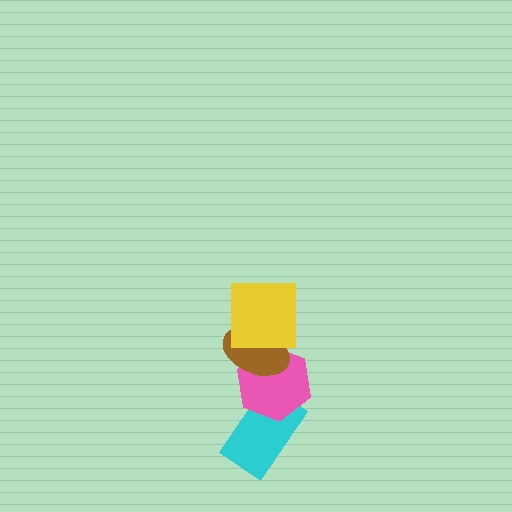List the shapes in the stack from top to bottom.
From top to bottom: the yellow square, the brown ellipse, the pink hexagon, the cyan rectangle.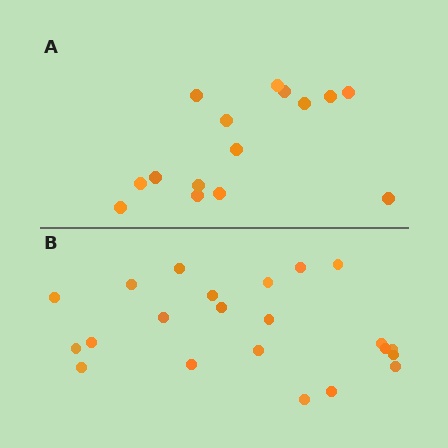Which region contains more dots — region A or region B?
Region B (the bottom region) has more dots.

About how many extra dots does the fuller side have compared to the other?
Region B has roughly 8 or so more dots than region A.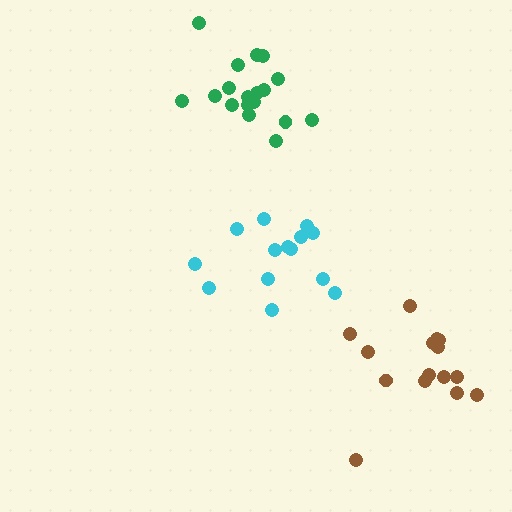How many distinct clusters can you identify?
There are 3 distinct clusters.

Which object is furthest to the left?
The green cluster is leftmost.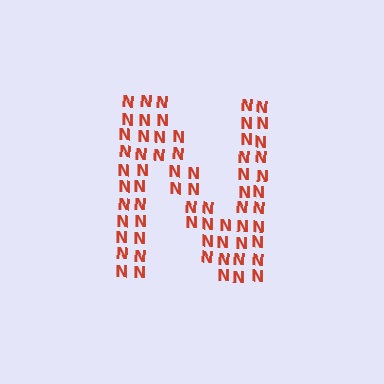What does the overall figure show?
The overall figure shows the letter N.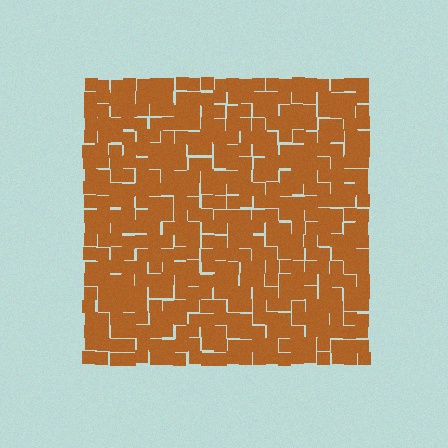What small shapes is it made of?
It is made of small squares.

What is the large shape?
The large shape is a square.